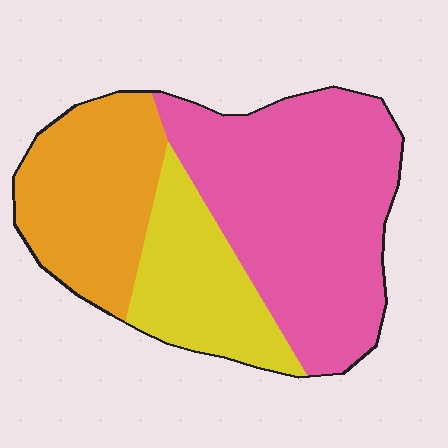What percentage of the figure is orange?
Orange takes up about one quarter (1/4) of the figure.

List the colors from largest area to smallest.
From largest to smallest: pink, orange, yellow.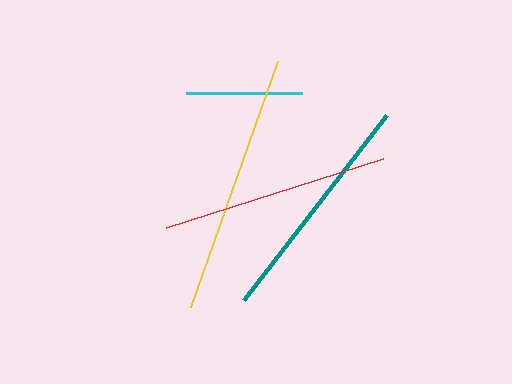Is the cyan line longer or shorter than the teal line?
The teal line is longer than the cyan line.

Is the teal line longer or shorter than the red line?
The teal line is longer than the red line.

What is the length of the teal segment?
The teal segment is approximately 234 pixels long.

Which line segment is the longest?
The yellow line is the longest at approximately 261 pixels.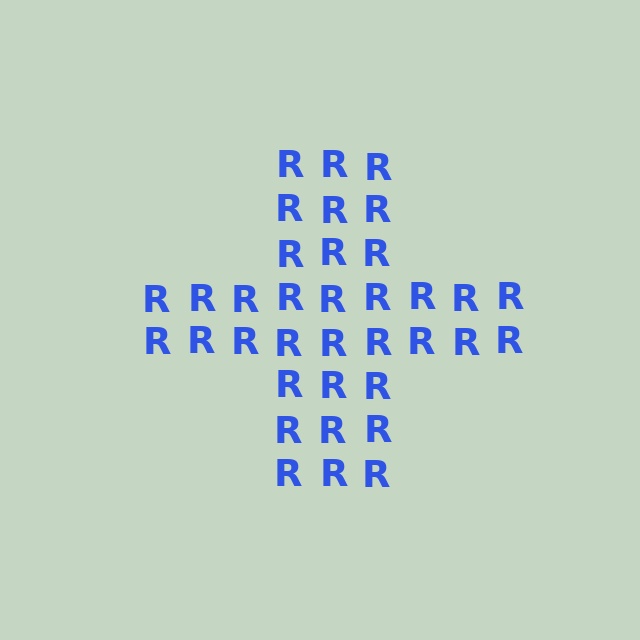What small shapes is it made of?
It is made of small letter R's.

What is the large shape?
The large shape is a cross.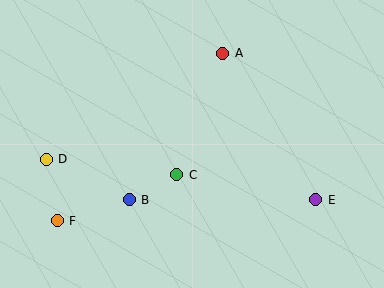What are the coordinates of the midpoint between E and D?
The midpoint between E and D is at (181, 180).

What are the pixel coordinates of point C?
Point C is at (177, 175).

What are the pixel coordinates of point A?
Point A is at (223, 53).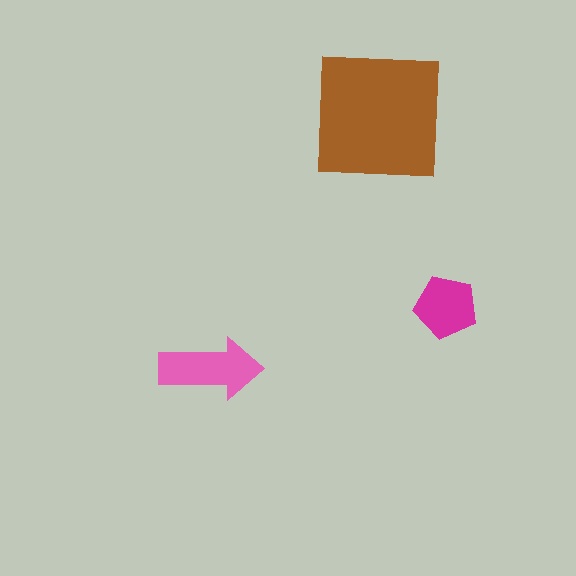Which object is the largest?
The brown square.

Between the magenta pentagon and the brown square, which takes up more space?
The brown square.